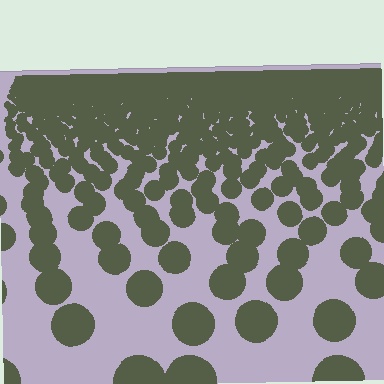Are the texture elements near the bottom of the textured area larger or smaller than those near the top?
Larger. Near the bottom, elements are closer to the viewer and appear at a bigger on-screen size.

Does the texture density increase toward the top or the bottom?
Density increases toward the top.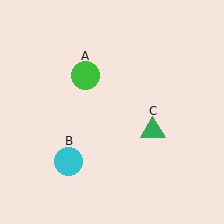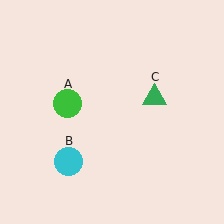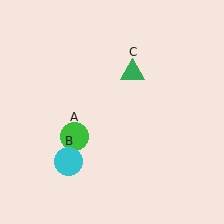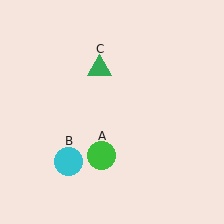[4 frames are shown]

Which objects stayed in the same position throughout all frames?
Cyan circle (object B) remained stationary.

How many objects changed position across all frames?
2 objects changed position: green circle (object A), green triangle (object C).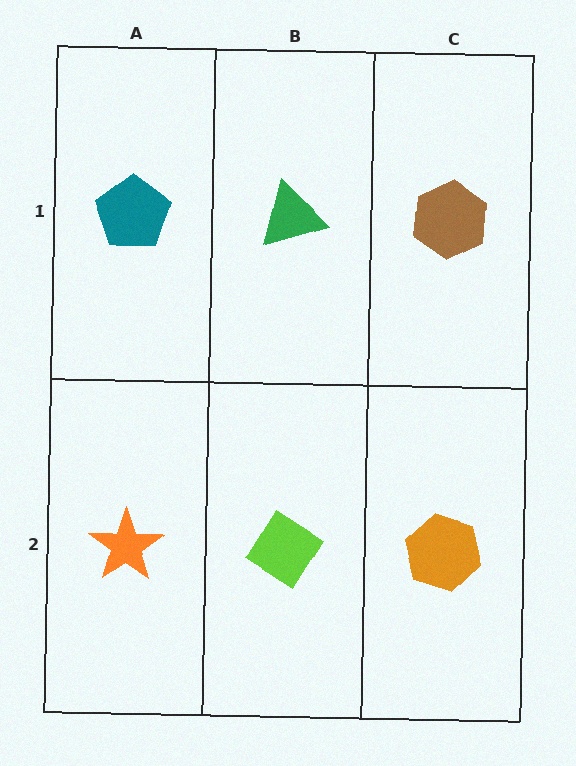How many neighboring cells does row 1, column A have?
2.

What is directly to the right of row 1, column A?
A green triangle.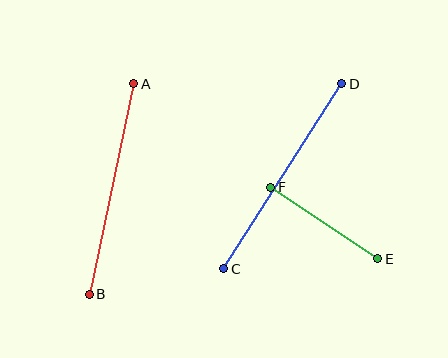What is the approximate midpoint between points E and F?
The midpoint is at approximately (324, 223) pixels.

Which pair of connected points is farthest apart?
Points C and D are farthest apart.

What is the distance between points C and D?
The distance is approximately 219 pixels.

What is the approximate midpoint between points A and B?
The midpoint is at approximately (112, 189) pixels.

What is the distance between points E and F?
The distance is approximately 129 pixels.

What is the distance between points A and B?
The distance is approximately 215 pixels.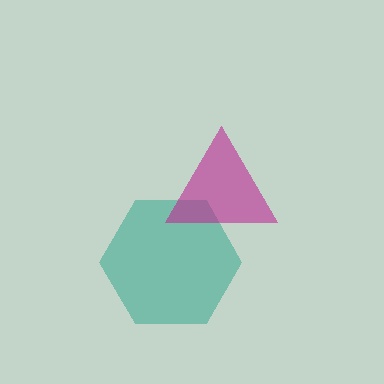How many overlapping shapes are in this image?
There are 2 overlapping shapes in the image.